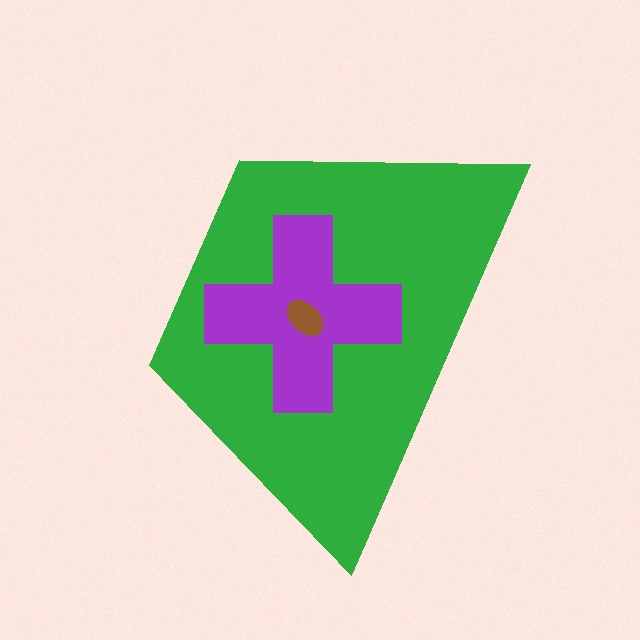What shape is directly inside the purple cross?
The brown ellipse.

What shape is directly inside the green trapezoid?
The purple cross.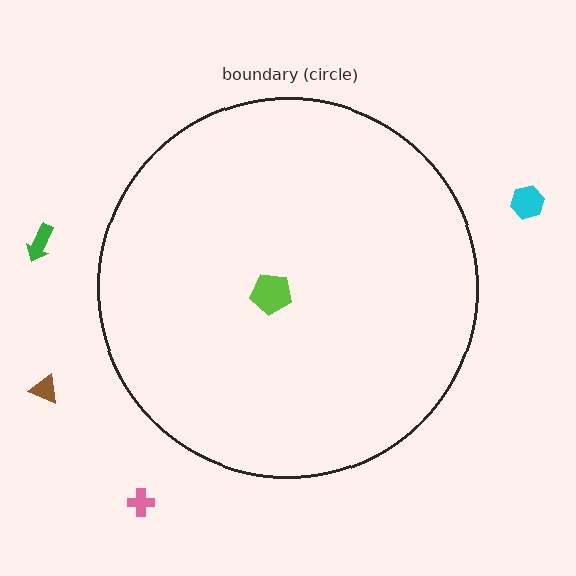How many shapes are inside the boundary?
1 inside, 4 outside.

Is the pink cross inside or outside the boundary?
Outside.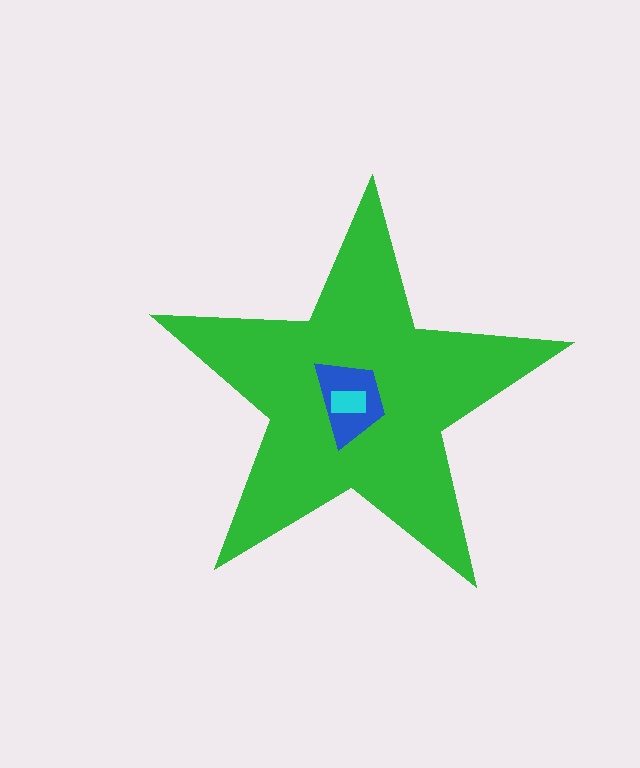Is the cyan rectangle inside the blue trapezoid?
Yes.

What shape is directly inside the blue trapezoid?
The cyan rectangle.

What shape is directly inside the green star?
The blue trapezoid.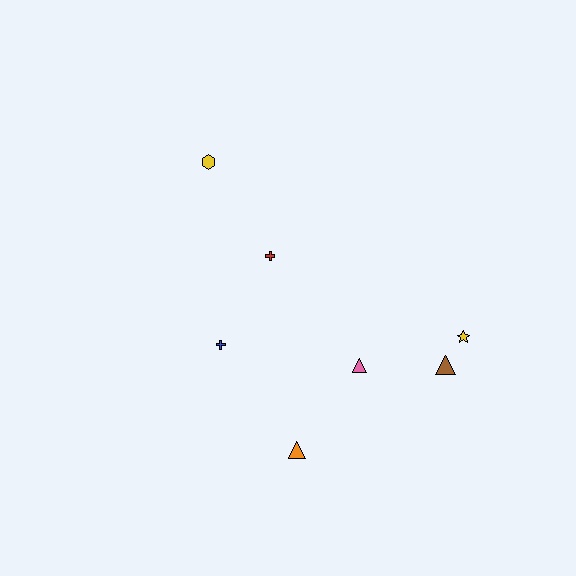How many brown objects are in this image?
There is 1 brown object.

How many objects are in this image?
There are 7 objects.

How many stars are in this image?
There is 1 star.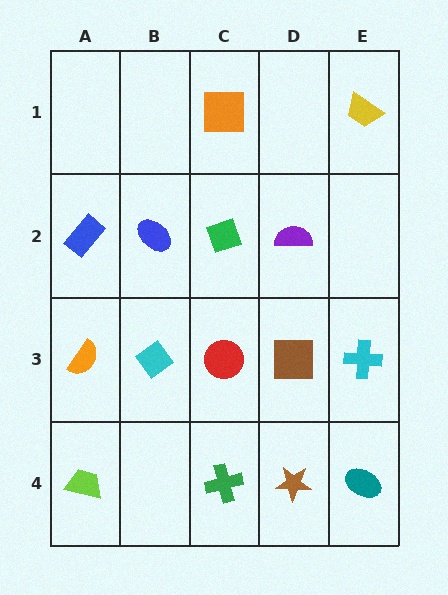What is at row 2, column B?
A blue ellipse.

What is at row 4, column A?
A lime trapezoid.